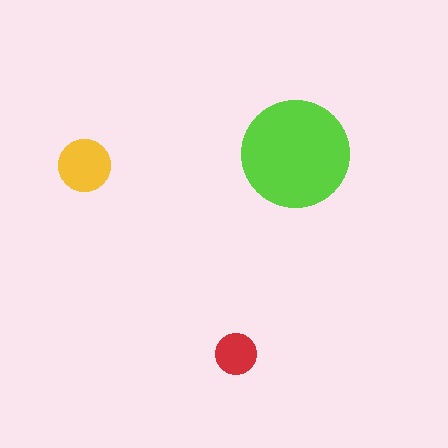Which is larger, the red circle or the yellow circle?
The yellow one.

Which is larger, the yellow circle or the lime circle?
The lime one.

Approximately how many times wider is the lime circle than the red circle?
About 2.5 times wider.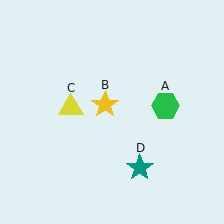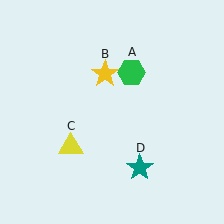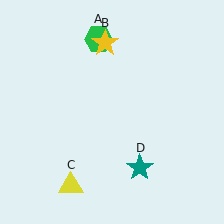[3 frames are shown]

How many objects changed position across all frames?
3 objects changed position: green hexagon (object A), yellow star (object B), yellow triangle (object C).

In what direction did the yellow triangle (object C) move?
The yellow triangle (object C) moved down.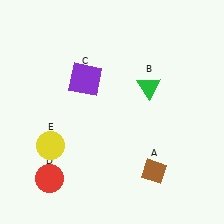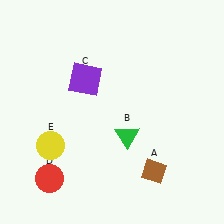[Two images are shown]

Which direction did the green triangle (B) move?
The green triangle (B) moved down.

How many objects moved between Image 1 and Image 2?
1 object moved between the two images.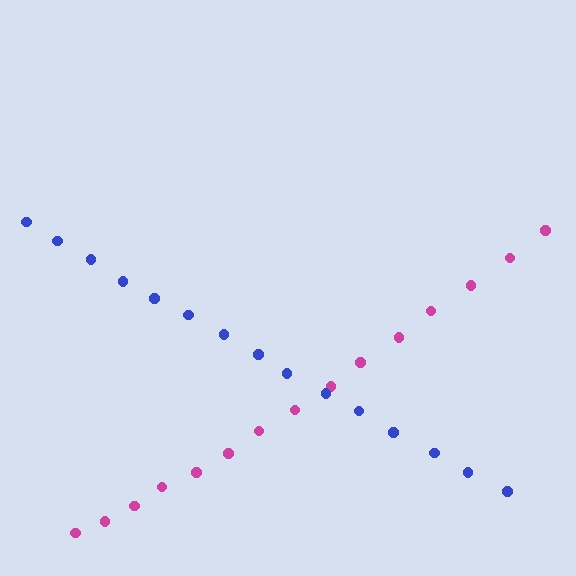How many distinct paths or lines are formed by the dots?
There are 2 distinct paths.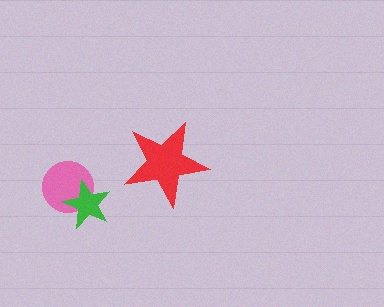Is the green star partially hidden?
No, no other shape covers it.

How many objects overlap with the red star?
0 objects overlap with the red star.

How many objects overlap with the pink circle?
1 object overlaps with the pink circle.